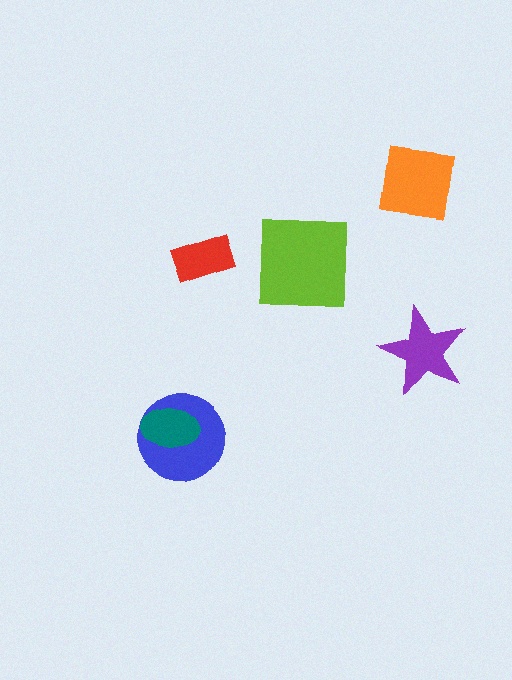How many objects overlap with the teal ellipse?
1 object overlaps with the teal ellipse.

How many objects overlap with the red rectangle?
0 objects overlap with the red rectangle.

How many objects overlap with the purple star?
0 objects overlap with the purple star.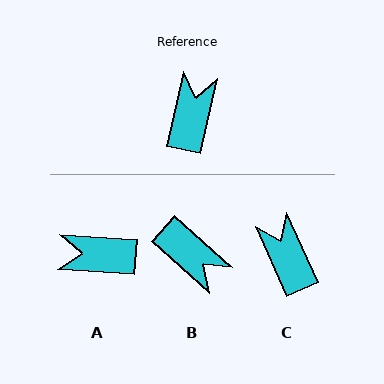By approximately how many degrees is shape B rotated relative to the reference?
Approximately 120 degrees clockwise.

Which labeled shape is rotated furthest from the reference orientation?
B, about 120 degrees away.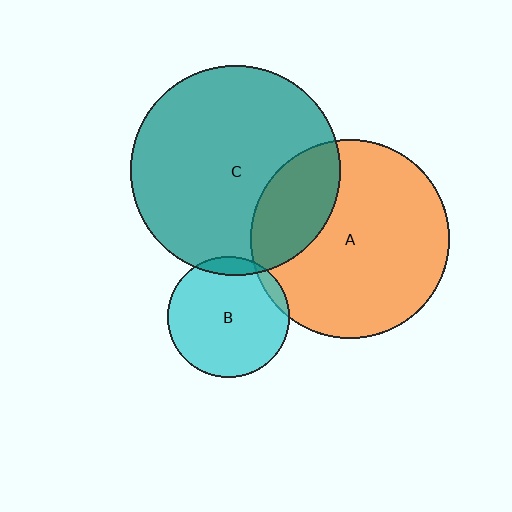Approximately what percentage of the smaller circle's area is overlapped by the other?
Approximately 5%.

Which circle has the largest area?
Circle C (teal).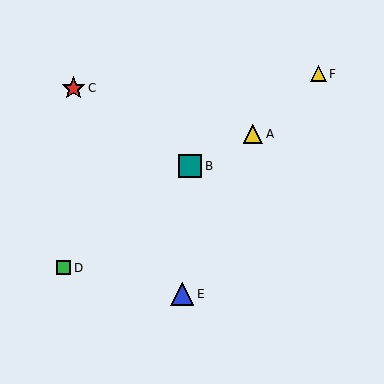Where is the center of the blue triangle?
The center of the blue triangle is at (182, 294).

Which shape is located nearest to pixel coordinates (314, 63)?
The yellow triangle (labeled F) at (318, 74) is nearest to that location.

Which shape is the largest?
The red star (labeled C) is the largest.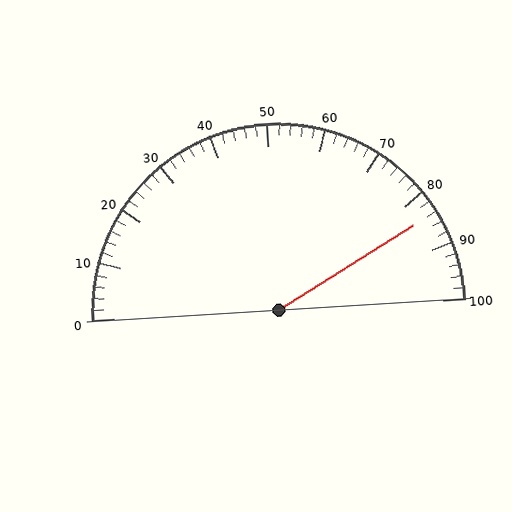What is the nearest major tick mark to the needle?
The nearest major tick mark is 80.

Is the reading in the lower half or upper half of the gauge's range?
The reading is in the upper half of the range (0 to 100).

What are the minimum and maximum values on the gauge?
The gauge ranges from 0 to 100.